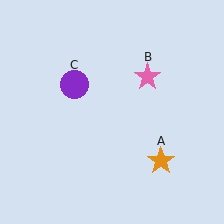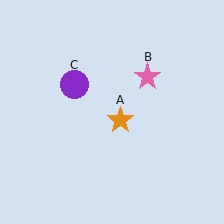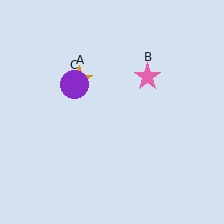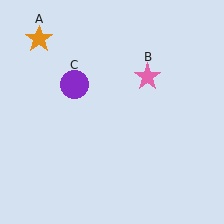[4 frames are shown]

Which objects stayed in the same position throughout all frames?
Pink star (object B) and purple circle (object C) remained stationary.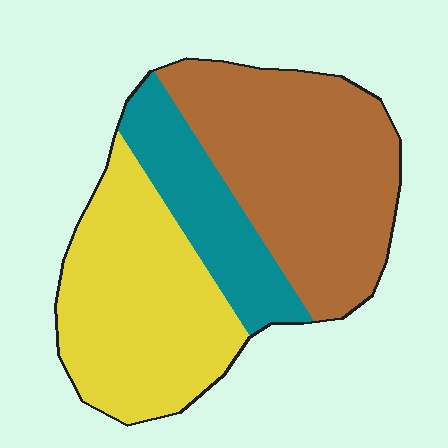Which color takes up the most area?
Brown, at roughly 45%.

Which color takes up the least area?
Teal, at roughly 20%.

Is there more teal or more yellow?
Yellow.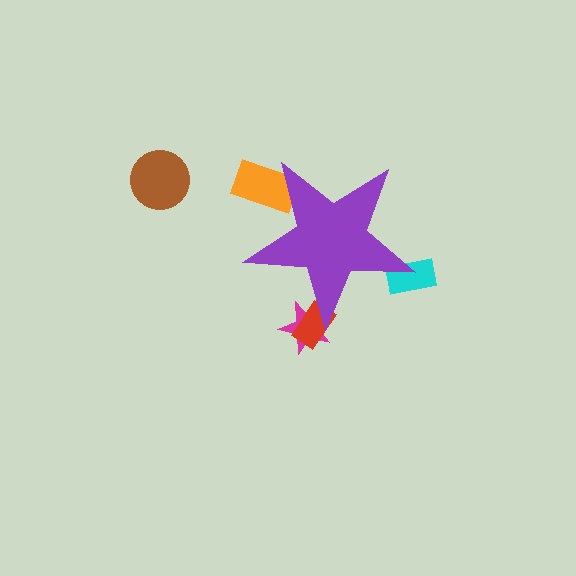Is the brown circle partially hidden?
No, the brown circle is fully visible.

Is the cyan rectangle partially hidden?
Yes, the cyan rectangle is partially hidden behind the purple star.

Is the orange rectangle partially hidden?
Yes, the orange rectangle is partially hidden behind the purple star.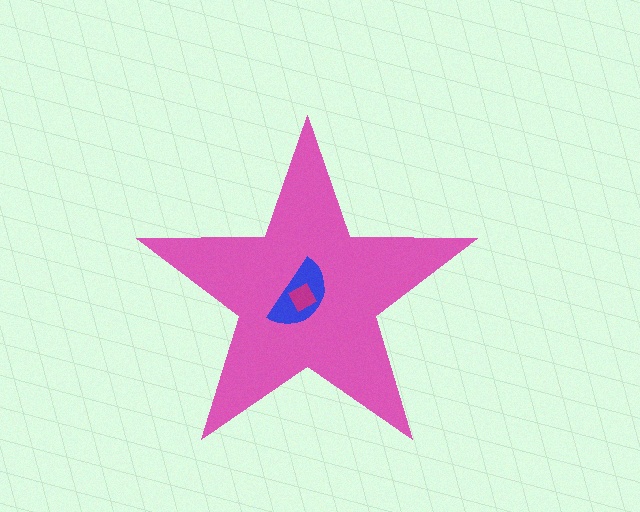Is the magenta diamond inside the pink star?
Yes.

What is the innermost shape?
The magenta diamond.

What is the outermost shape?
The pink star.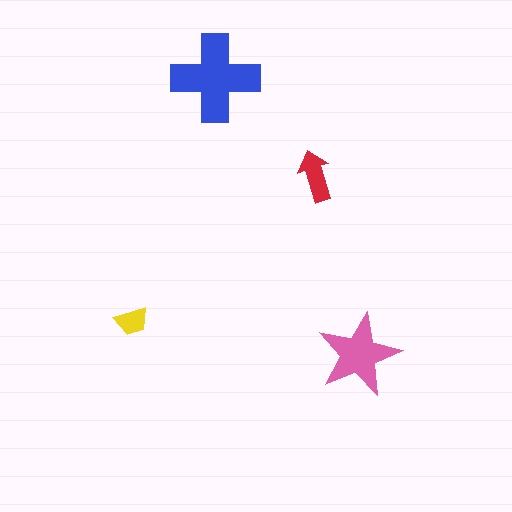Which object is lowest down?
The pink star is bottommost.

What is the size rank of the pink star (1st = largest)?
2nd.